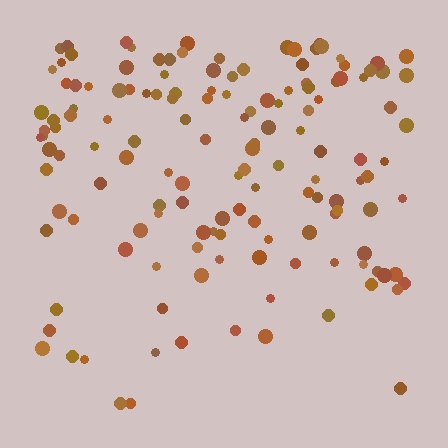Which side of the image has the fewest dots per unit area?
The bottom.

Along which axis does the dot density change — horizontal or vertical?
Vertical.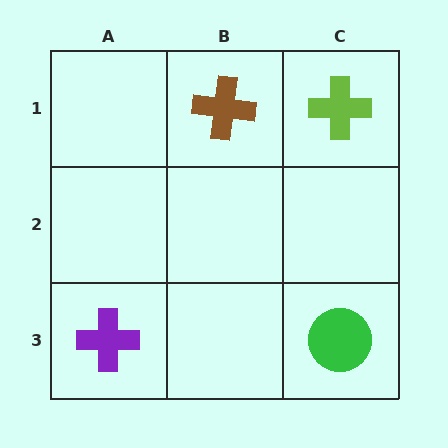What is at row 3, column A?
A purple cross.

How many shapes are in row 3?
2 shapes.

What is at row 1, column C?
A lime cross.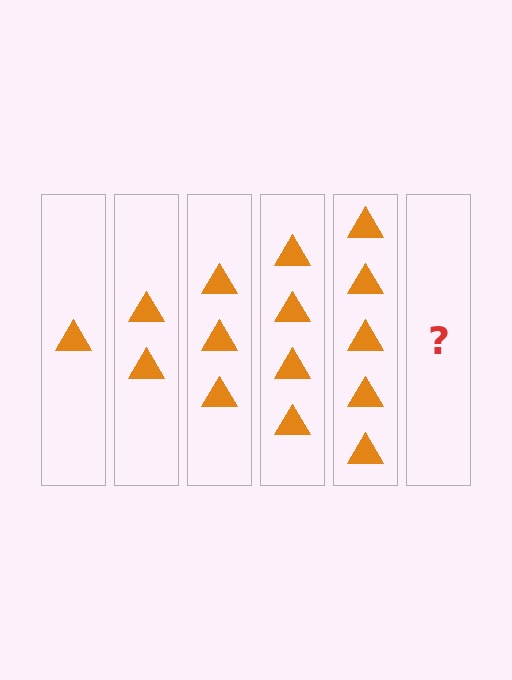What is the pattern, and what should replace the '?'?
The pattern is that each step adds one more triangle. The '?' should be 6 triangles.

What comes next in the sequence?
The next element should be 6 triangles.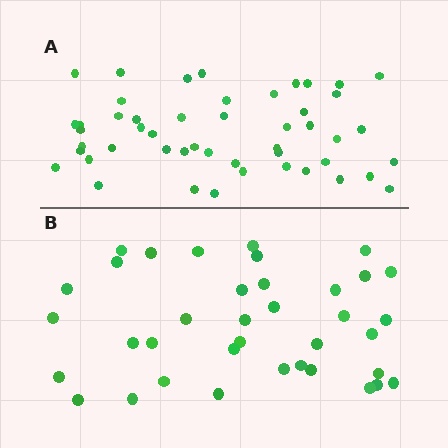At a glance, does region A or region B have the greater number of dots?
Region A (the top region) has more dots.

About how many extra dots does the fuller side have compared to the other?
Region A has roughly 12 or so more dots than region B.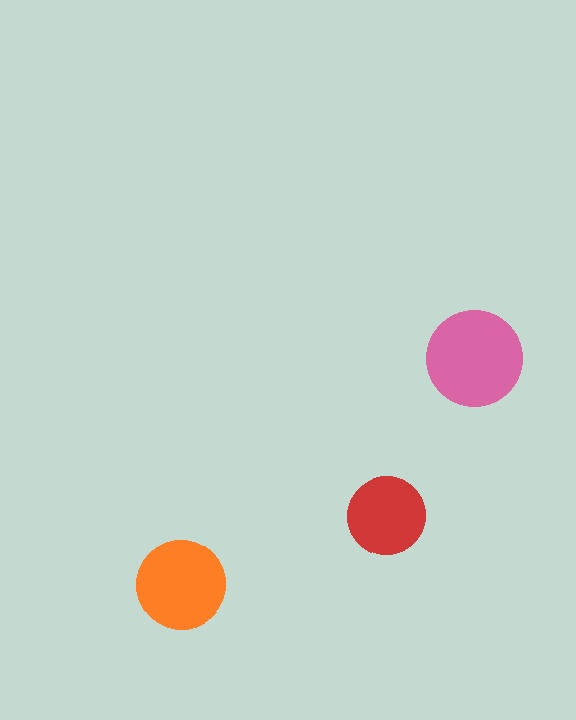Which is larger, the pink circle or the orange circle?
The pink one.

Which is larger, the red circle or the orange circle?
The orange one.